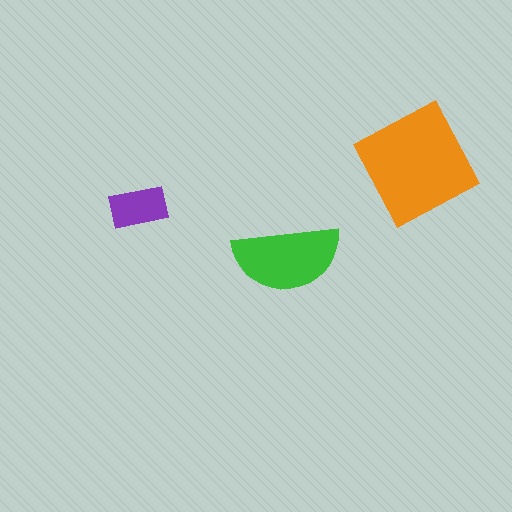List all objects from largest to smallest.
The orange square, the green semicircle, the purple rectangle.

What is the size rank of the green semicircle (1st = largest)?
2nd.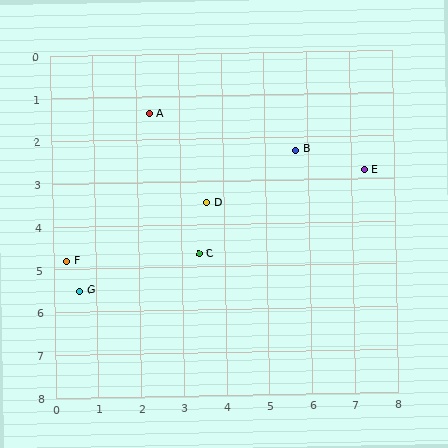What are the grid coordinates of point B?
Point B is at approximately (5.7, 2.3).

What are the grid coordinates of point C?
Point C is at approximately (3.4, 4.7).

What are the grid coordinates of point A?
Point A is at approximately (2.3, 1.4).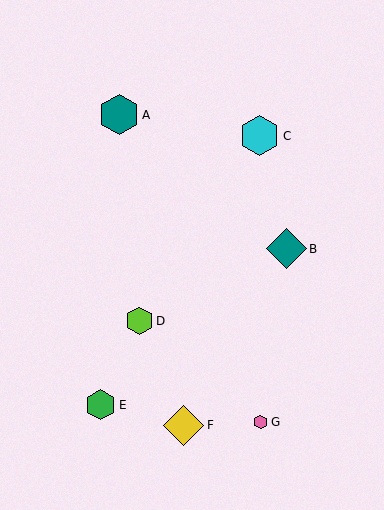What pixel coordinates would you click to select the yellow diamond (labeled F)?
Click at (184, 425) to select the yellow diamond F.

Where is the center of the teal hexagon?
The center of the teal hexagon is at (119, 115).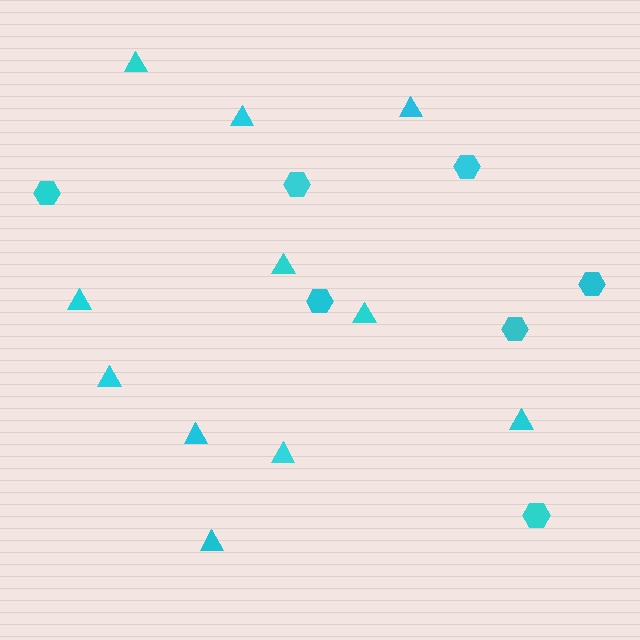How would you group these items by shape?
There are 2 groups: one group of triangles (11) and one group of hexagons (7).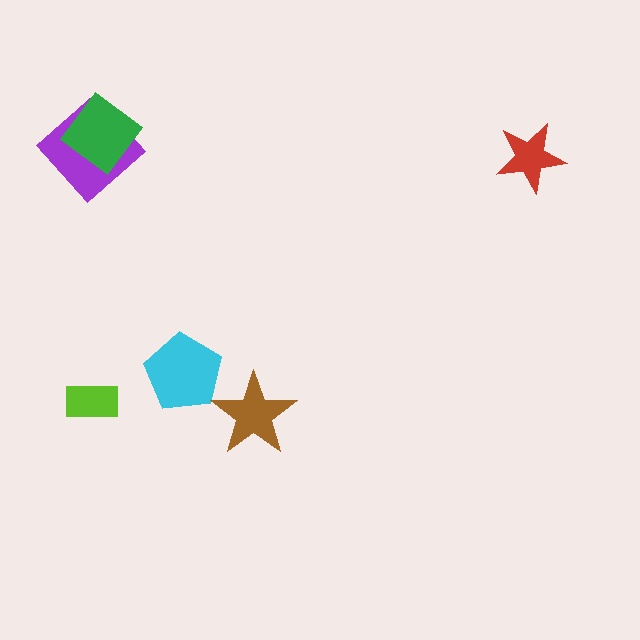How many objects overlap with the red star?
0 objects overlap with the red star.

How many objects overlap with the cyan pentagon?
0 objects overlap with the cyan pentagon.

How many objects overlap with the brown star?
0 objects overlap with the brown star.